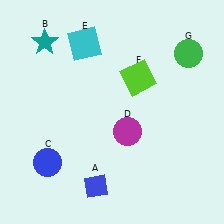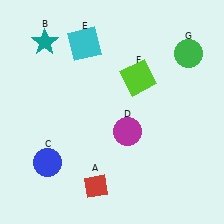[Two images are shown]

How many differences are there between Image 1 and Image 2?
There is 1 difference between the two images.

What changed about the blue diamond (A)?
In Image 1, A is blue. In Image 2, it changed to red.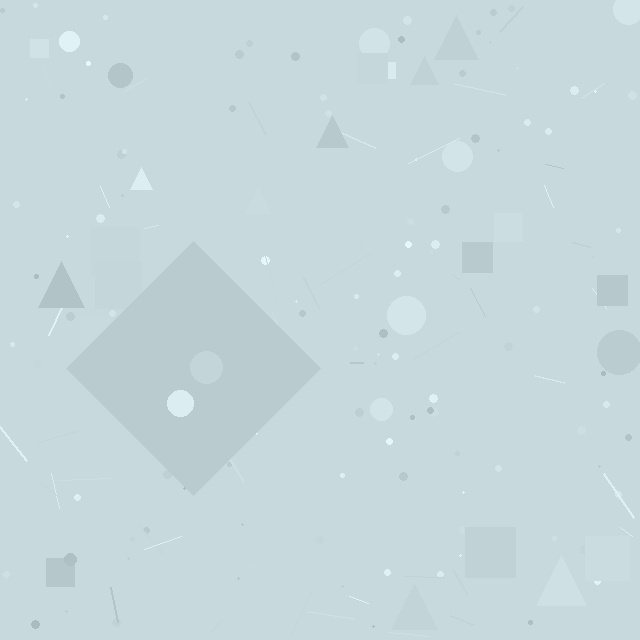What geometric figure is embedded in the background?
A diamond is embedded in the background.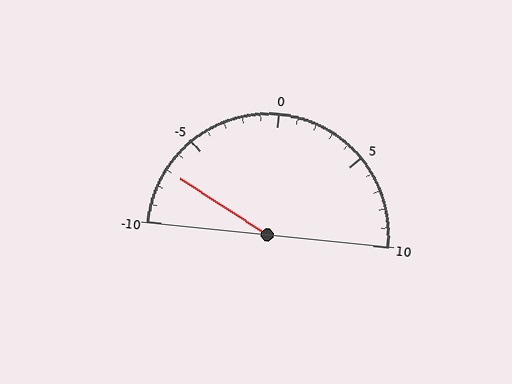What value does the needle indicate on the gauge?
The needle indicates approximately -7.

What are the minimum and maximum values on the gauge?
The gauge ranges from -10 to 10.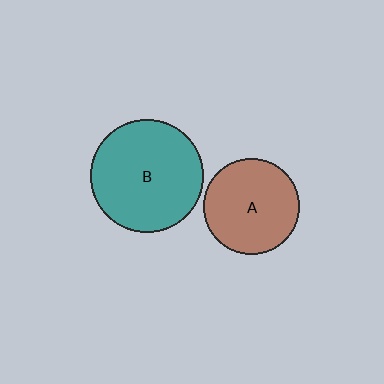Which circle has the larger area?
Circle B (teal).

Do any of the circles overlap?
No, none of the circles overlap.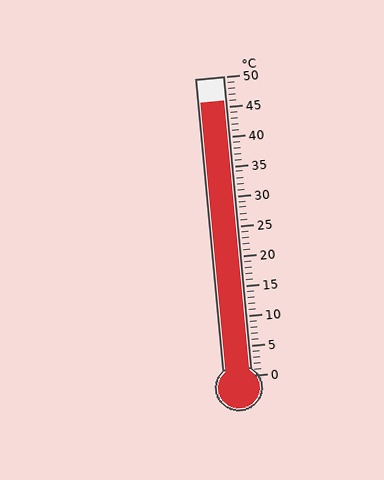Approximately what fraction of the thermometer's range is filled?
The thermometer is filled to approximately 90% of its range.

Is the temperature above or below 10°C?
The temperature is above 10°C.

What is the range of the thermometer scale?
The thermometer scale ranges from 0°C to 50°C.